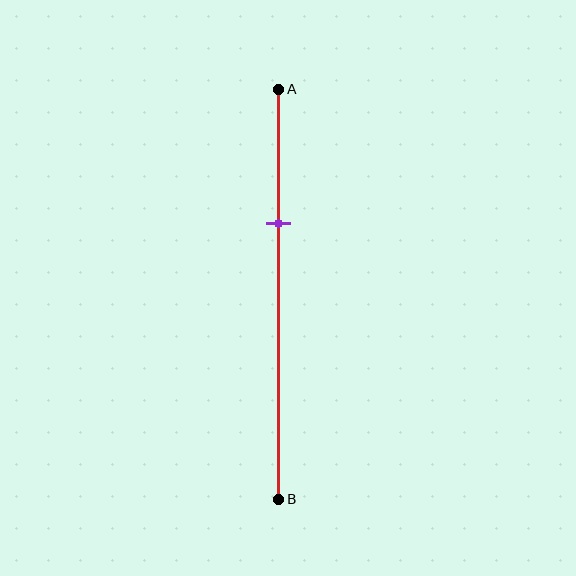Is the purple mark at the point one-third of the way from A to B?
Yes, the mark is approximately at the one-third point.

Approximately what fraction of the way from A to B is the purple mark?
The purple mark is approximately 35% of the way from A to B.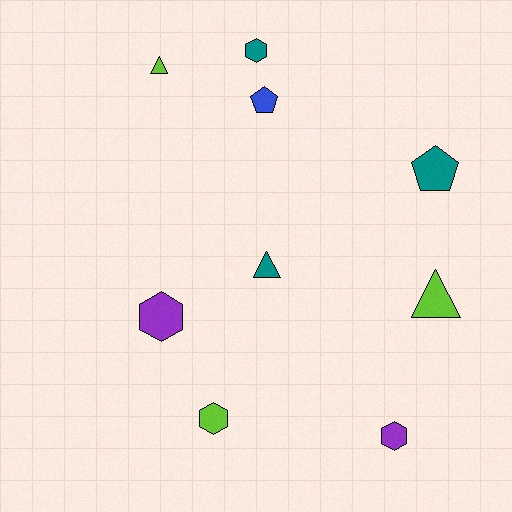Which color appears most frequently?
Lime, with 3 objects.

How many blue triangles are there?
There are no blue triangles.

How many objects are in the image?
There are 9 objects.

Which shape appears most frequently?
Hexagon, with 4 objects.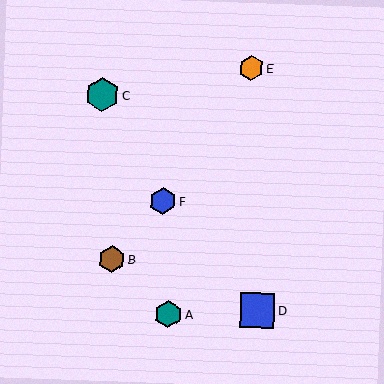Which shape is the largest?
The blue square (labeled D) is the largest.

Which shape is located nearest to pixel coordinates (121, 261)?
The brown hexagon (labeled B) at (112, 259) is nearest to that location.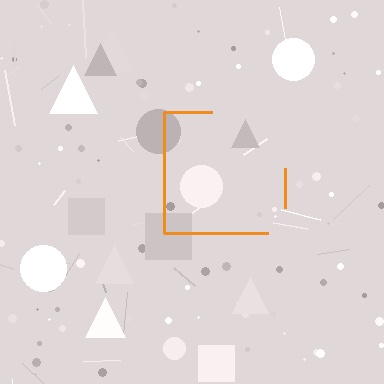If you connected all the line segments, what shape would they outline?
They would outline a square.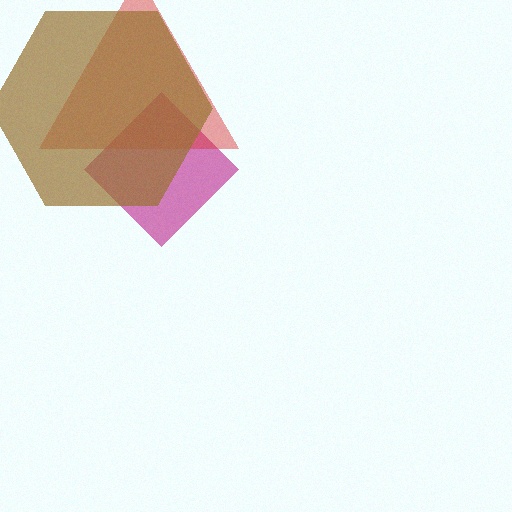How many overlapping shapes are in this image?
There are 3 overlapping shapes in the image.